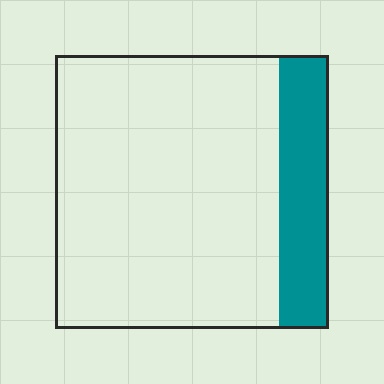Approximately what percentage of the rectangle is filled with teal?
Approximately 20%.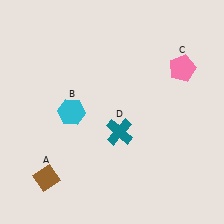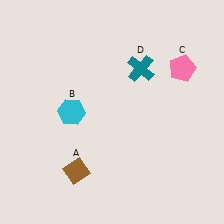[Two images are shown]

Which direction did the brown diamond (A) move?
The brown diamond (A) moved right.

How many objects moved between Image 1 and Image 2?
2 objects moved between the two images.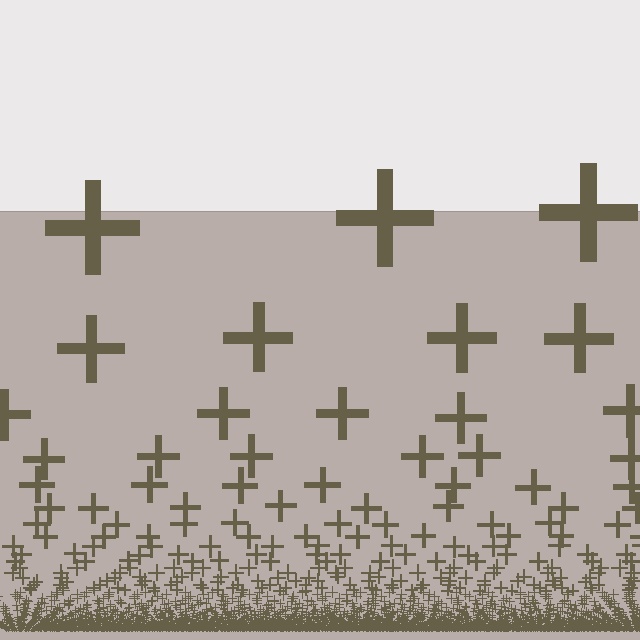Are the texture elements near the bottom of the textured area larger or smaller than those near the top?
Smaller. The gradient is inverted — elements near the bottom are smaller and denser.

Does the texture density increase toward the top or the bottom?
Density increases toward the bottom.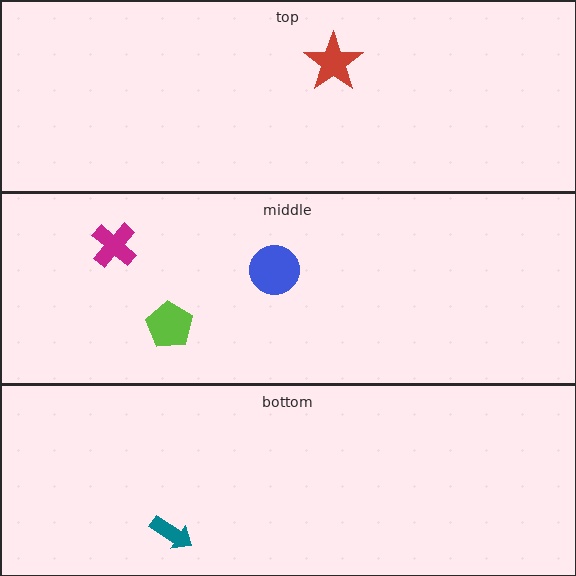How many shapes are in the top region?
1.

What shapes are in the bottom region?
The teal arrow.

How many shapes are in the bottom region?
1.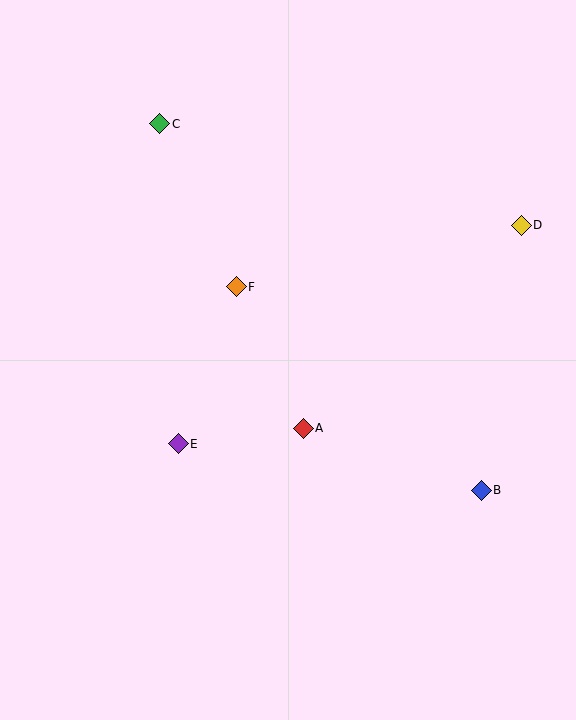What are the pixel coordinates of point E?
Point E is at (178, 444).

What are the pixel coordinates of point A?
Point A is at (303, 428).